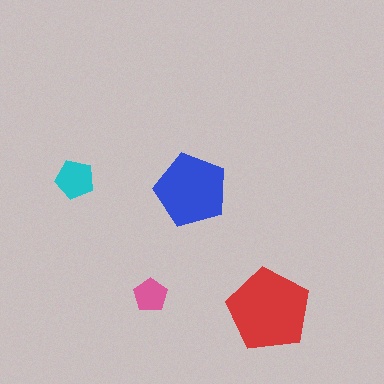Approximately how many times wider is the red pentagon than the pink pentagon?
About 2.5 times wider.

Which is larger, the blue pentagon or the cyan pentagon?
The blue one.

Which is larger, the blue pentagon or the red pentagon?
The red one.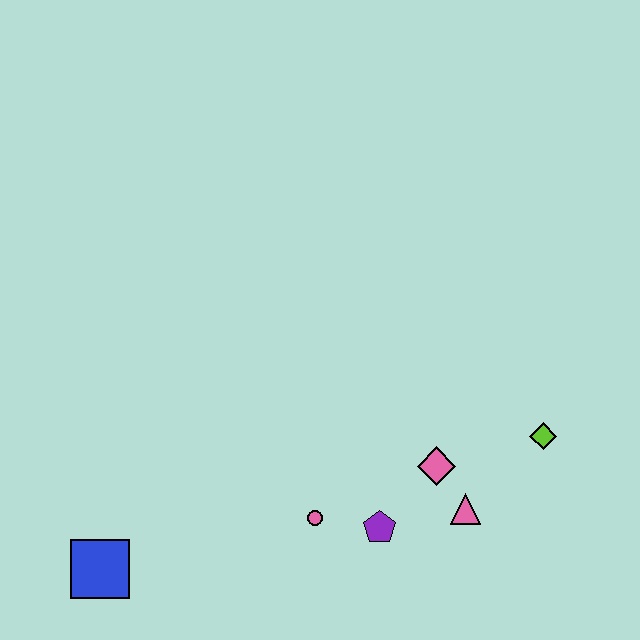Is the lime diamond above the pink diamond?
Yes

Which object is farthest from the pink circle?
The lime diamond is farthest from the pink circle.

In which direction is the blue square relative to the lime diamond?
The blue square is to the left of the lime diamond.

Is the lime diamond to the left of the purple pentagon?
No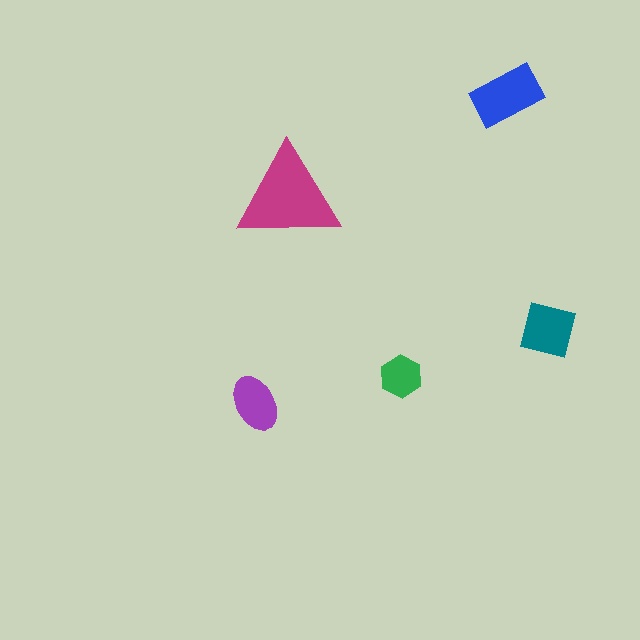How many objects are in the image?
There are 5 objects in the image.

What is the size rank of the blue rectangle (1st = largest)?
2nd.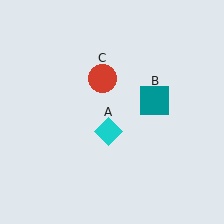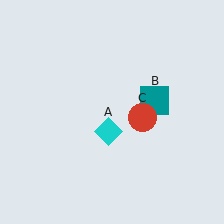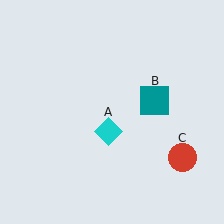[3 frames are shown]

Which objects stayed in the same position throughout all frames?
Cyan diamond (object A) and teal square (object B) remained stationary.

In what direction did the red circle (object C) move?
The red circle (object C) moved down and to the right.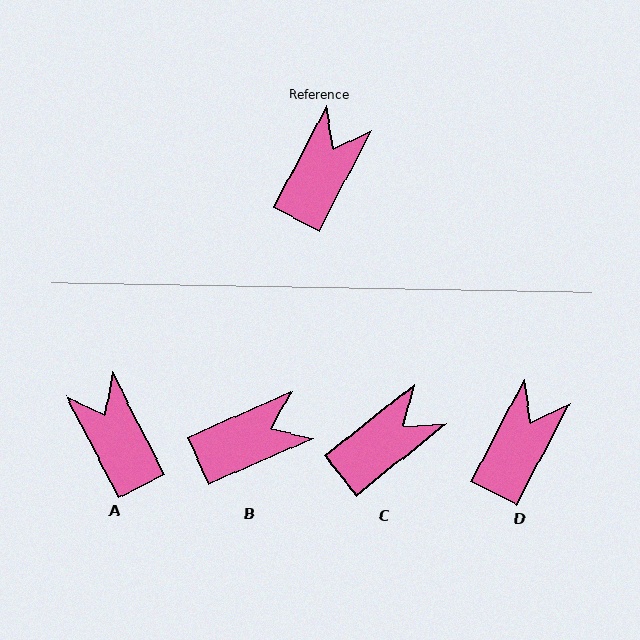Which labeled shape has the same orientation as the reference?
D.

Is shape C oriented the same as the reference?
No, it is off by about 24 degrees.